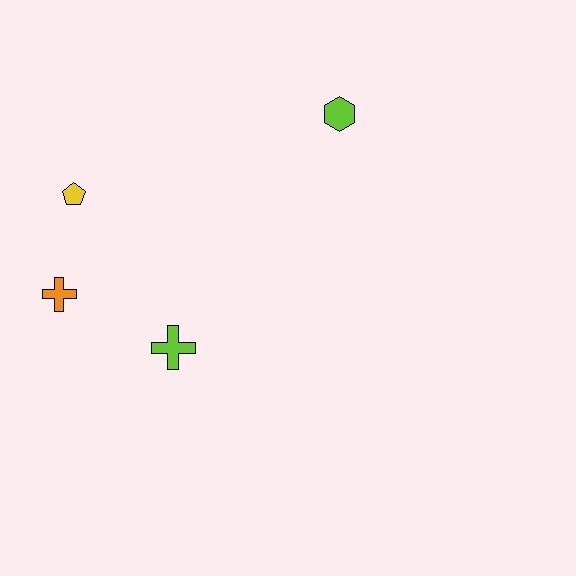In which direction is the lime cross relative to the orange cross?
The lime cross is to the right of the orange cross.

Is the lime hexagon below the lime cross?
No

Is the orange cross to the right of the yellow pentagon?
No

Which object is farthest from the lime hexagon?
The orange cross is farthest from the lime hexagon.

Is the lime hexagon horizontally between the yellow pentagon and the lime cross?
No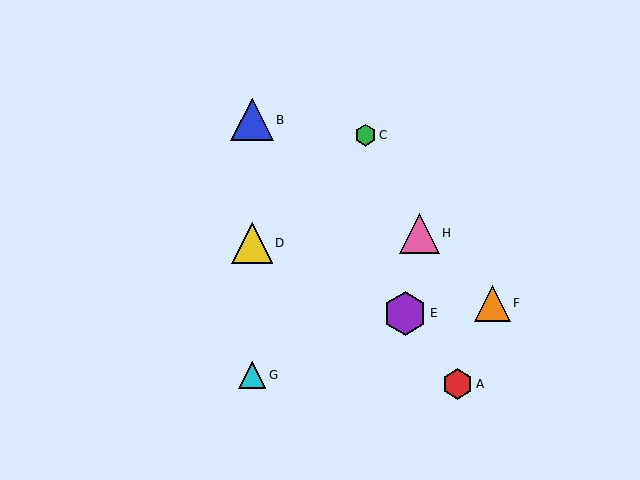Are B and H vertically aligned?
No, B is at x≈252 and H is at x≈419.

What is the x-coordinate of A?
Object A is at x≈458.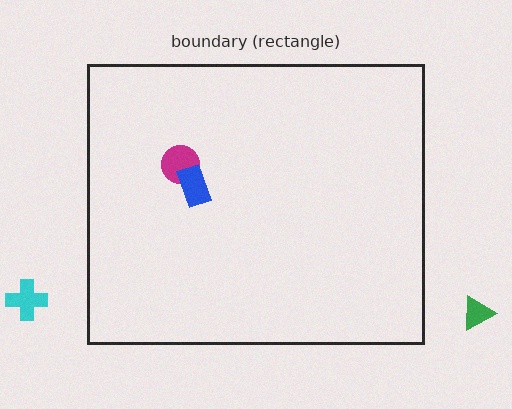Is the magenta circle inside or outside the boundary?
Inside.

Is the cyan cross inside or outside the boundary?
Outside.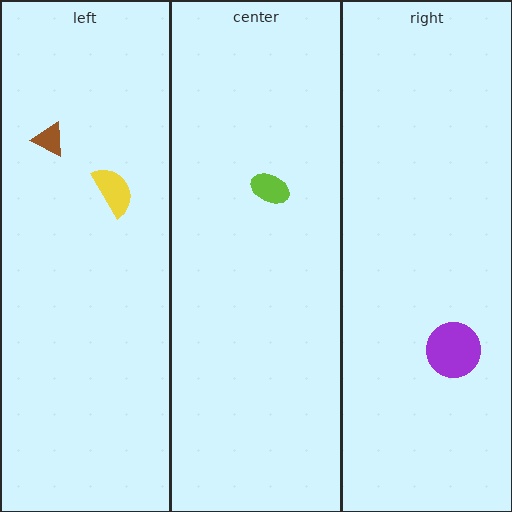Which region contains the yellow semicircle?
The left region.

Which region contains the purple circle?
The right region.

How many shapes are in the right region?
1.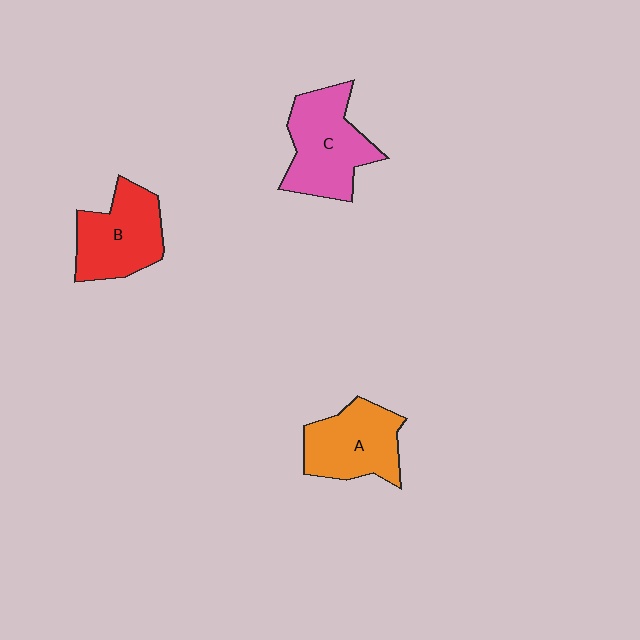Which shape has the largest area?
Shape C (pink).